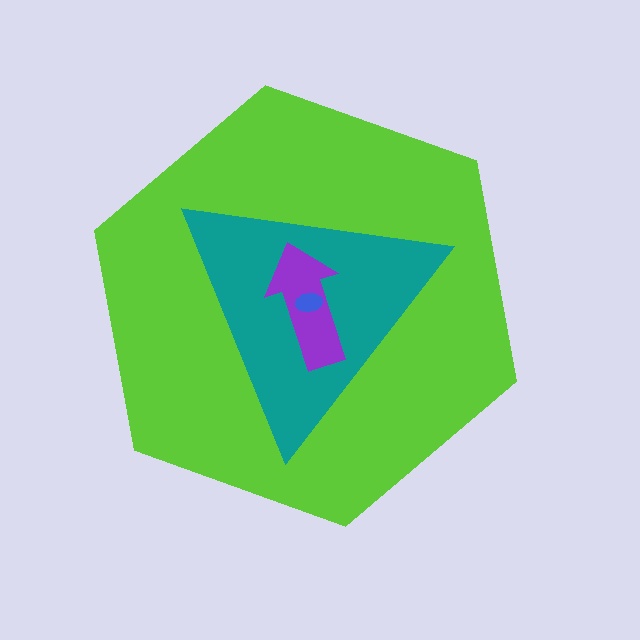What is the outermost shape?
The lime hexagon.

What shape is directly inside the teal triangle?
The purple arrow.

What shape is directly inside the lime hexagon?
The teal triangle.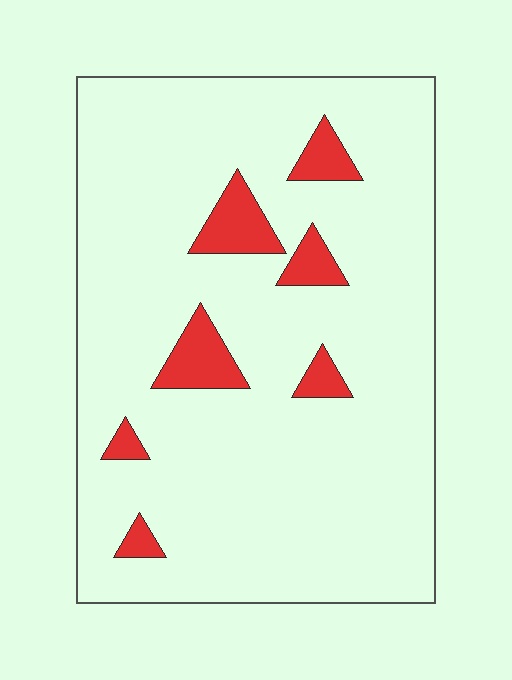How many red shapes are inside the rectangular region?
7.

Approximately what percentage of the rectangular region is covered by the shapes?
Approximately 10%.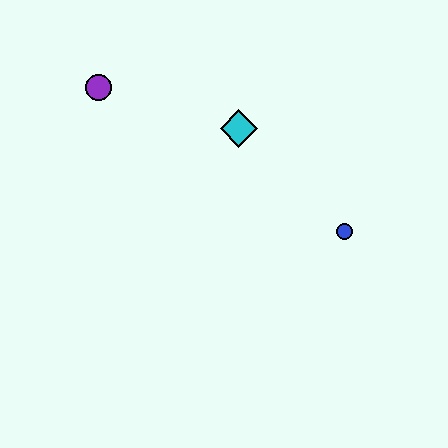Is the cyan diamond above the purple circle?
No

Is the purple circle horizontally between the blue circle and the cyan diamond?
No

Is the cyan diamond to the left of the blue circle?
Yes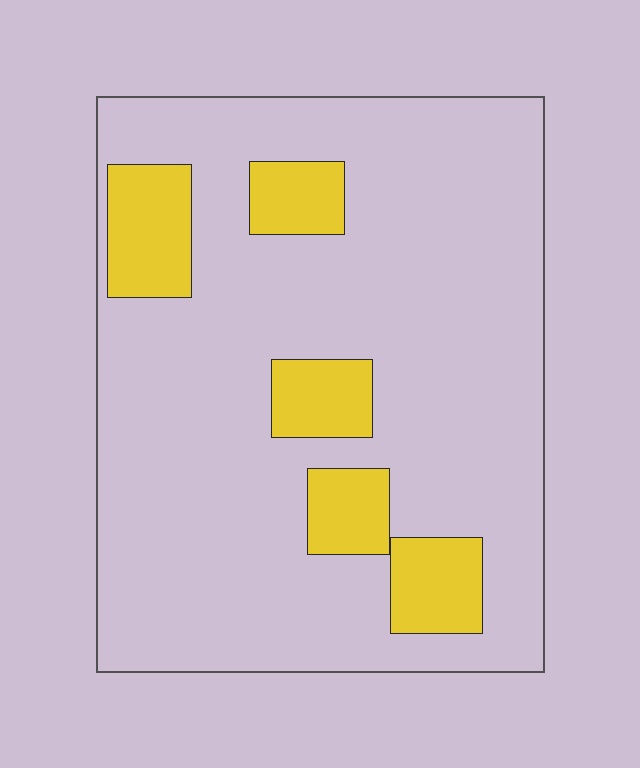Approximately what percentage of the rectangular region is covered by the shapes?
Approximately 15%.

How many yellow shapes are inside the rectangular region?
5.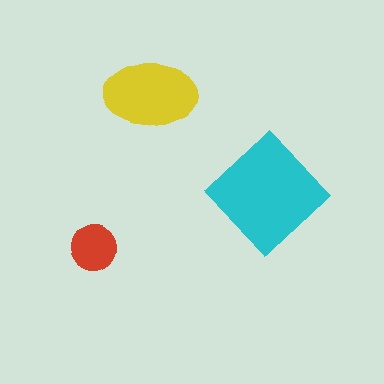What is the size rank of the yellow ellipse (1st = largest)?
2nd.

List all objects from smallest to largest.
The red circle, the yellow ellipse, the cyan diamond.